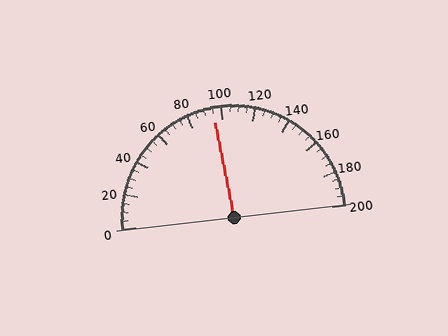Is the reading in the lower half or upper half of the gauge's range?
The reading is in the lower half of the range (0 to 200).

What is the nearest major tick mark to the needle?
The nearest major tick mark is 100.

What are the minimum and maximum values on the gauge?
The gauge ranges from 0 to 200.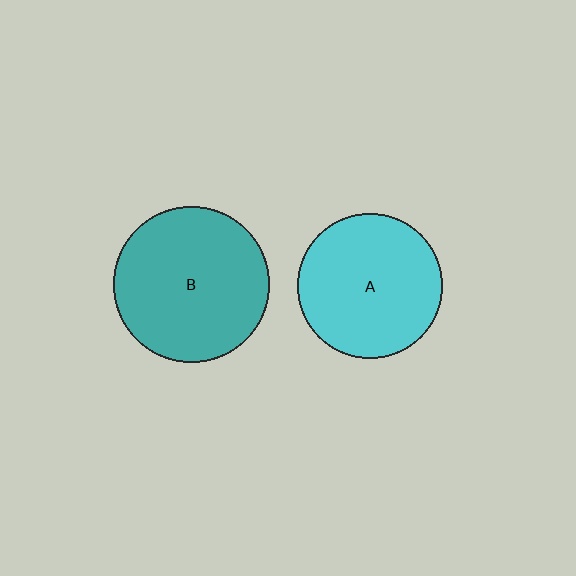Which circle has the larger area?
Circle B (teal).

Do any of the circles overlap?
No, none of the circles overlap.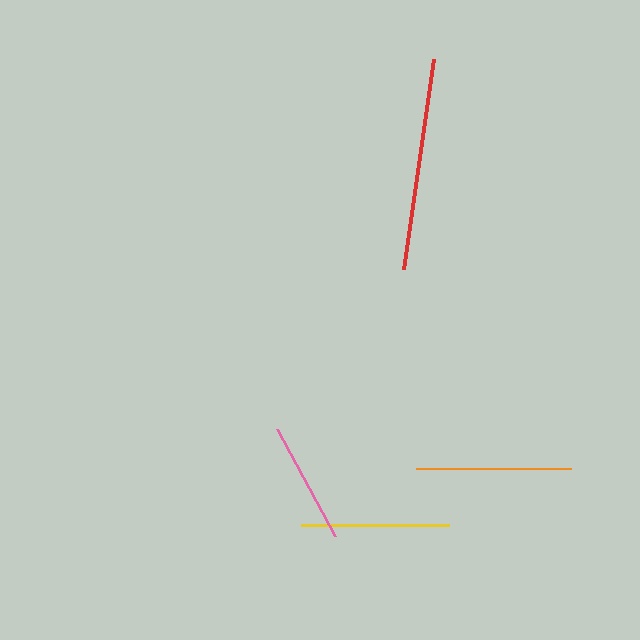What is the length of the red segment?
The red segment is approximately 212 pixels long.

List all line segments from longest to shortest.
From longest to shortest: red, orange, yellow, pink.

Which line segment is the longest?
The red line is the longest at approximately 212 pixels.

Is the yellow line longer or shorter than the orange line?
The orange line is longer than the yellow line.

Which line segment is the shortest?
The pink line is the shortest at approximately 121 pixels.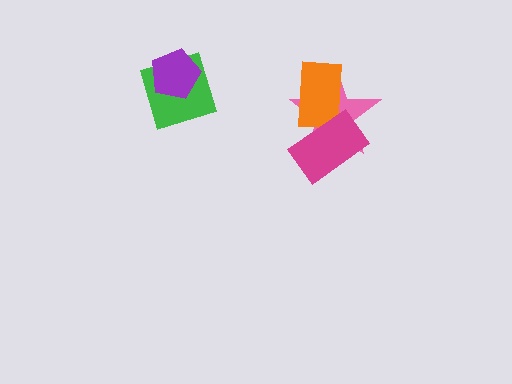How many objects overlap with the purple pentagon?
1 object overlaps with the purple pentagon.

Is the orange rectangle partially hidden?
Yes, it is partially covered by another shape.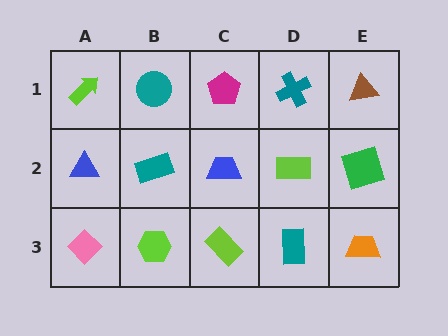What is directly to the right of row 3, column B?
A lime rectangle.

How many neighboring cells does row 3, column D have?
3.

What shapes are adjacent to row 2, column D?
A teal cross (row 1, column D), a teal rectangle (row 3, column D), a blue trapezoid (row 2, column C), a green square (row 2, column E).